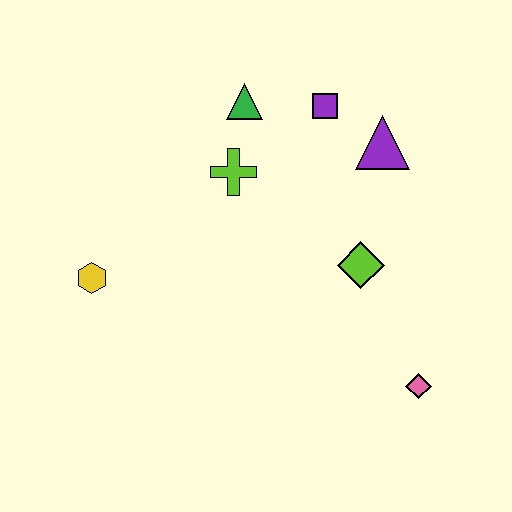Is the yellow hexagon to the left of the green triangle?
Yes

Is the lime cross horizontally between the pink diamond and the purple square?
No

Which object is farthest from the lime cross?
The pink diamond is farthest from the lime cross.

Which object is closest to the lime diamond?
The purple triangle is closest to the lime diamond.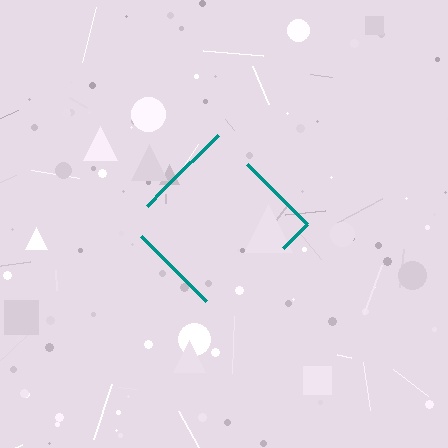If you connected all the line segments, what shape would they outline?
They would outline a diamond.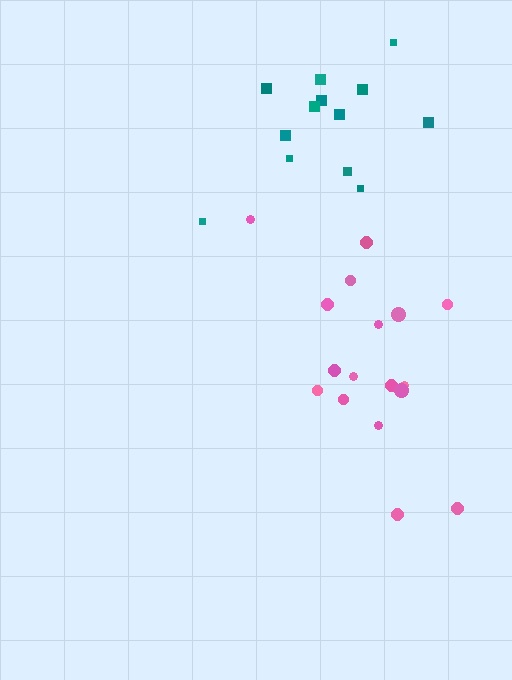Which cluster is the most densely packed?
Teal.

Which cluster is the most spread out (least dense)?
Pink.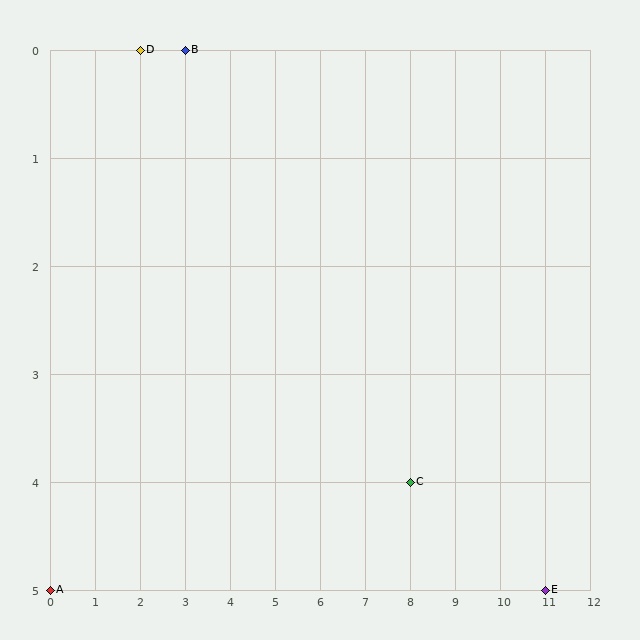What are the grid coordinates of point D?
Point D is at grid coordinates (2, 0).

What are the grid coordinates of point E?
Point E is at grid coordinates (11, 5).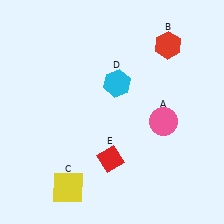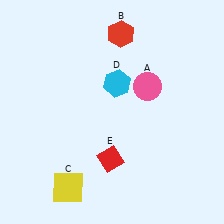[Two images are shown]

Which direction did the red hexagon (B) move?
The red hexagon (B) moved left.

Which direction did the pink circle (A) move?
The pink circle (A) moved up.